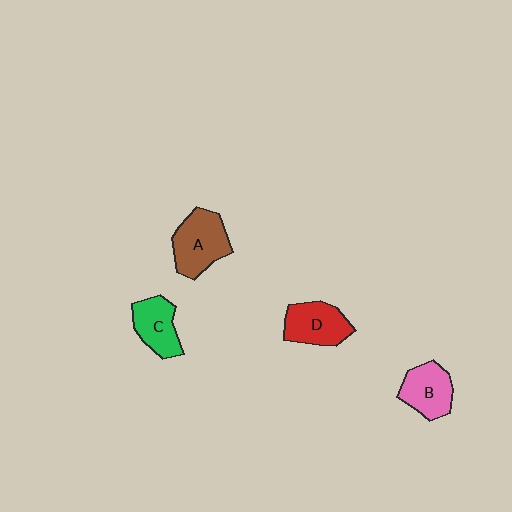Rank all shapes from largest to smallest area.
From largest to smallest: A (brown), D (red), B (pink), C (green).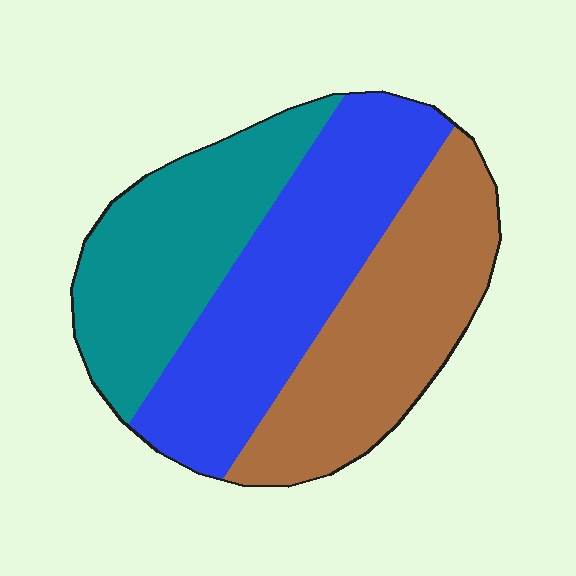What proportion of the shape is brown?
Brown covers roughly 35% of the shape.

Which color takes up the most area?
Blue, at roughly 35%.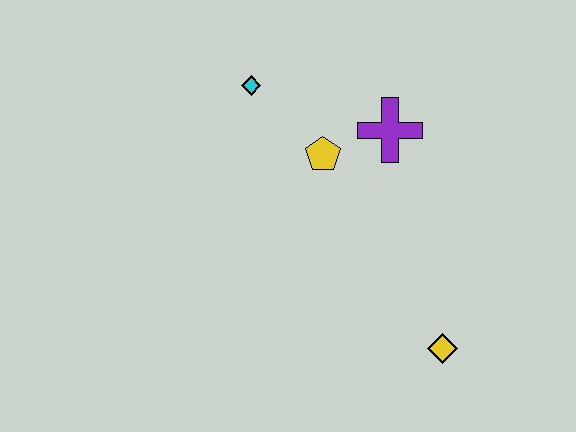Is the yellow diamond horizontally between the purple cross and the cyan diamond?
No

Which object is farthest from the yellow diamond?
The cyan diamond is farthest from the yellow diamond.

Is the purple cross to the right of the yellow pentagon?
Yes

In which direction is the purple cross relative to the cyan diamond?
The purple cross is to the right of the cyan diamond.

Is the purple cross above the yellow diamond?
Yes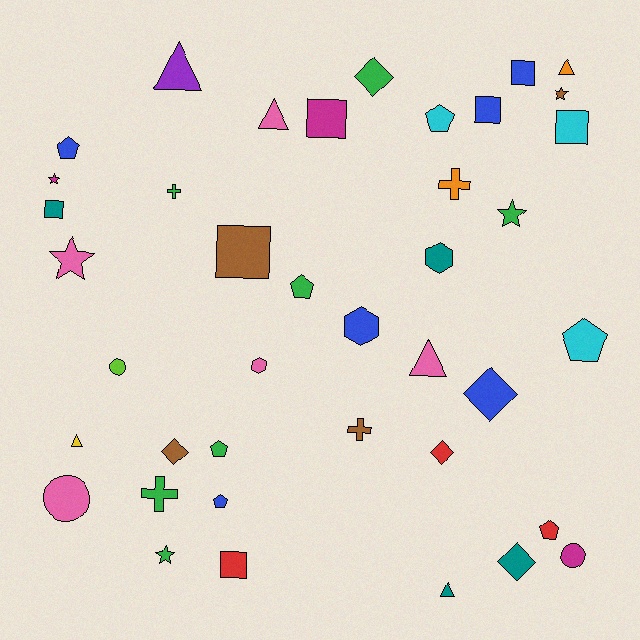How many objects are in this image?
There are 40 objects.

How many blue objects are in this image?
There are 6 blue objects.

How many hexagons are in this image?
There are 3 hexagons.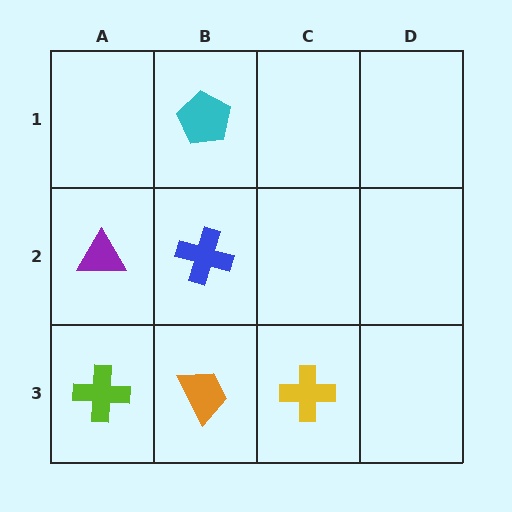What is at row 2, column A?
A purple triangle.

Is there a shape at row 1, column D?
No, that cell is empty.